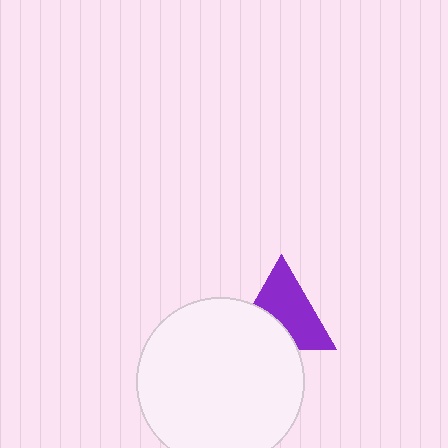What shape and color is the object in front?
The object in front is a white circle.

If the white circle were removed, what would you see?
You would see the complete purple triangle.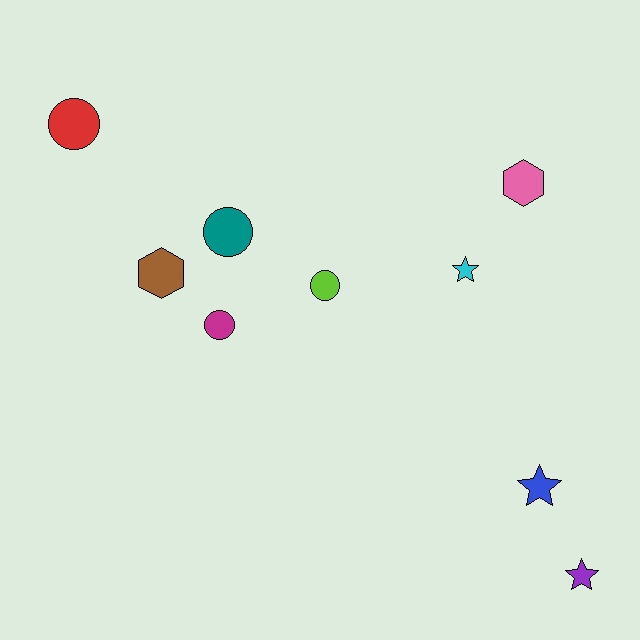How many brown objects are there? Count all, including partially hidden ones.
There is 1 brown object.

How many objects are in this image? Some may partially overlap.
There are 9 objects.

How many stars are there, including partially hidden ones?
There are 3 stars.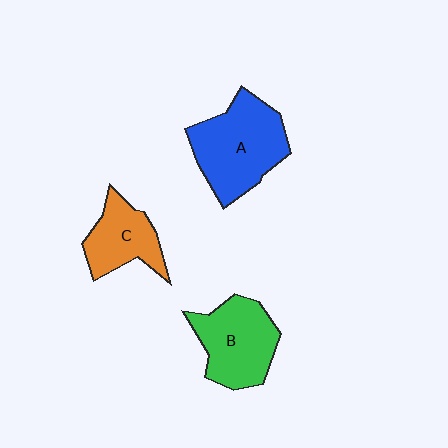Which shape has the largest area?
Shape A (blue).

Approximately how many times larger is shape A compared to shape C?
Approximately 1.6 times.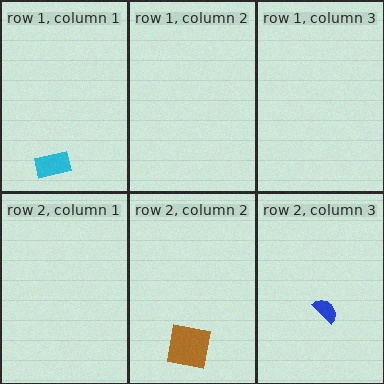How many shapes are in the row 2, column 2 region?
1.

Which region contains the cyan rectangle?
The row 1, column 1 region.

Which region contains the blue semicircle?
The row 2, column 3 region.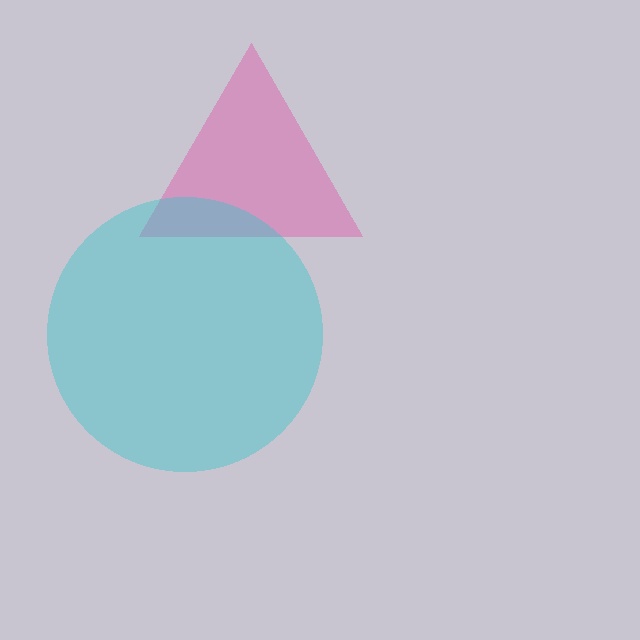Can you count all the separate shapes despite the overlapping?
Yes, there are 2 separate shapes.